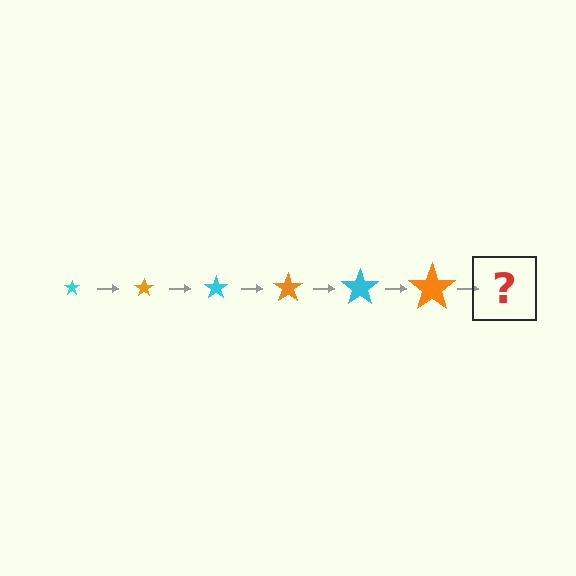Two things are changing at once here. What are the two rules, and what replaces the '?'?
The two rules are that the star grows larger each step and the color cycles through cyan and orange. The '?' should be a cyan star, larger than the previous one.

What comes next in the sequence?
The next element should be a cyan star, larger than the previous one.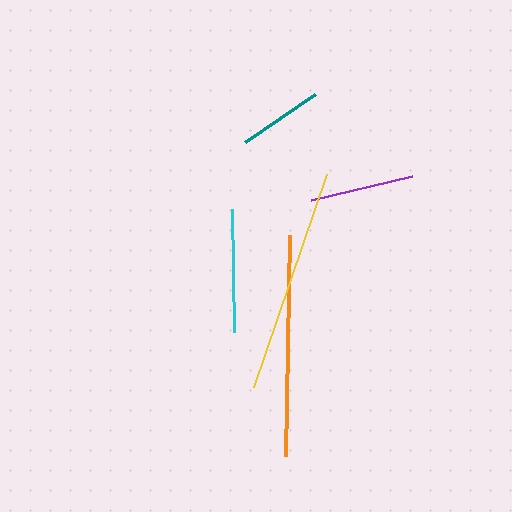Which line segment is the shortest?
The teal line is the shortest at approximately 86 pixels.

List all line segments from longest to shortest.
From longest to shortest: yellow, orange, cyan, purple, teal.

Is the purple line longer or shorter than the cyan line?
The cyan line is longer than the purple line.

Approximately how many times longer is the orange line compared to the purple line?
The orange line is approximately 2.1 times the length of the purple line.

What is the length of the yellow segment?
The yellow segment is approximately 225 pixels long.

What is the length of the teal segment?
The teal segment is approximately 86 pixels long.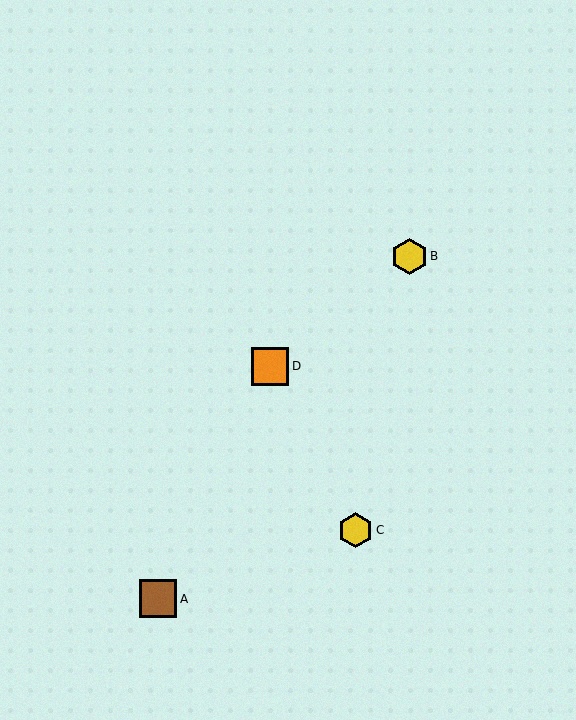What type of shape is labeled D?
Shape D is an orange square.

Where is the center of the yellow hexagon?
The center of the yellow hexagon is at (409, 256).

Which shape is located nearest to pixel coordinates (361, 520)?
The yellow hexagon (labeled C) at (356, 530) is nearest to that location.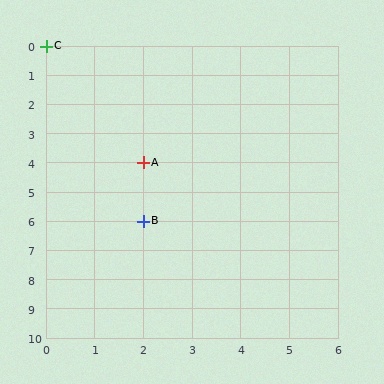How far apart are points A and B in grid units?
Points A and B are 2 rows apart.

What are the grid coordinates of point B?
Point B is at grid coordinates (2, 6).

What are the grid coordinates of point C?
Point C is at grid coordinates (0, 0).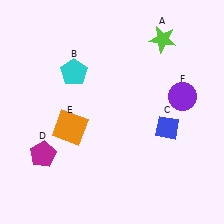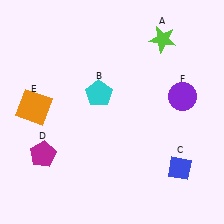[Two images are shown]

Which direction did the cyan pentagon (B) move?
The cyan pentagon (B) moved right.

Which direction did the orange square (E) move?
The orange square (E) moved left.